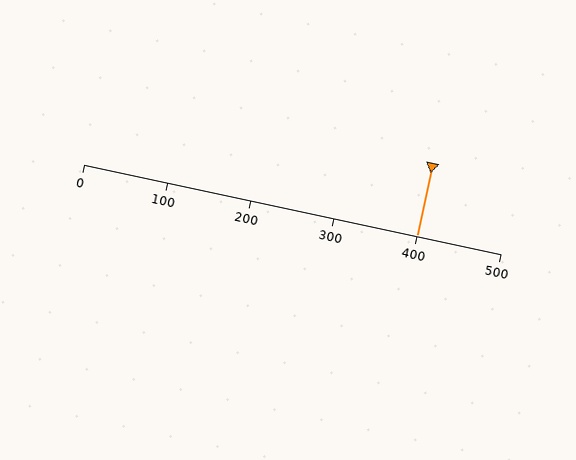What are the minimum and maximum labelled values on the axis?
The axis runs from 0 to 500.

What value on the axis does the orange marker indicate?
The marker indicates approximately 400.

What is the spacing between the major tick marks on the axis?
The major ticks are spaced 100 apart.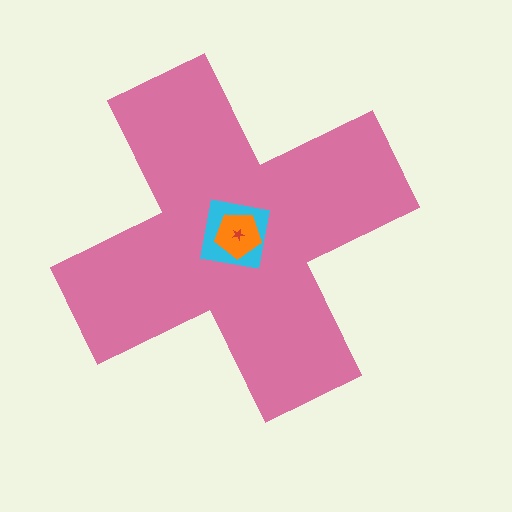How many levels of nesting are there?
4.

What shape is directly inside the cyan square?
The orange pentagon.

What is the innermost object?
The red star.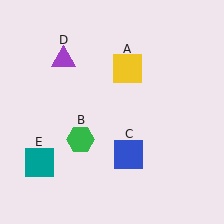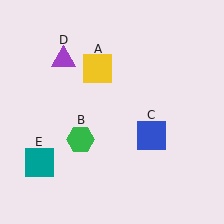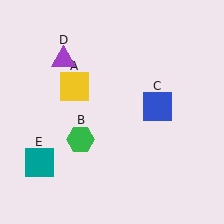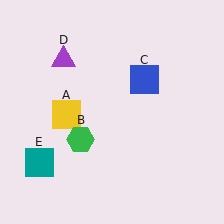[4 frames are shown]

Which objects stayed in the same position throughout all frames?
Green hexagon (object B) and purple triangle (object D) and teal square (object E) remained stationary.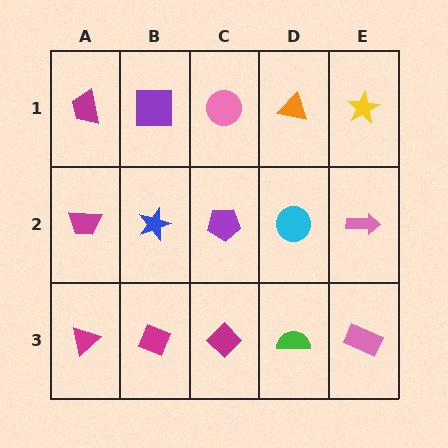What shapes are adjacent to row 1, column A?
A magenta trapezoid (row 2, column A), a purple square (row 1, column B).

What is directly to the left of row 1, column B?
A magenta trapezoid.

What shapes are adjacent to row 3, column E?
A pink arrow (row 2, column E), a green semicircle (row 3, column D).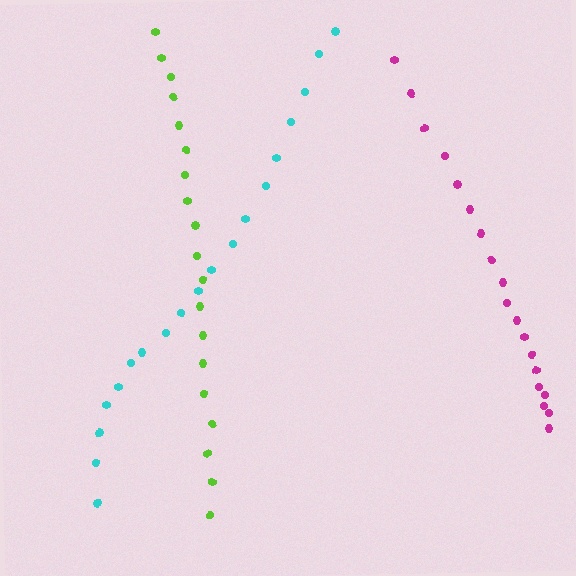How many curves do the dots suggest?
There are 3 distinct paths.